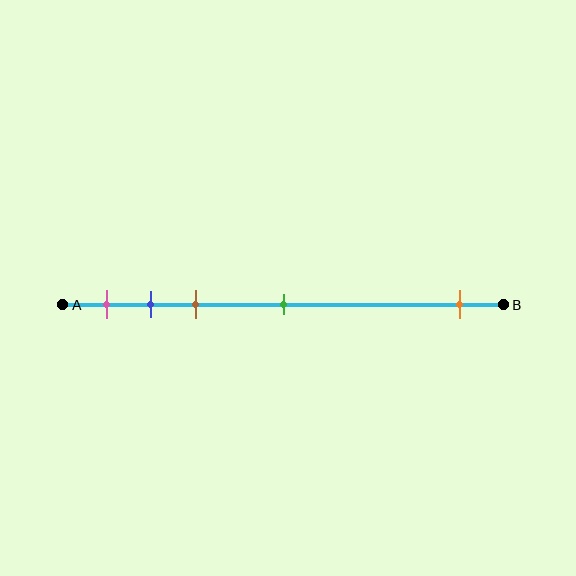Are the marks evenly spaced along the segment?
No, the marks are not evenly spaced.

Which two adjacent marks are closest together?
The blue and brown marks are the closest adjacent pair.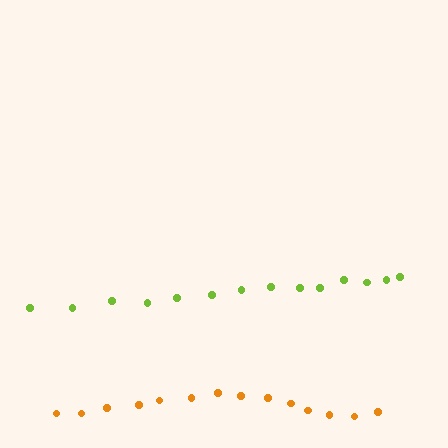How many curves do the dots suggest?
There are 2 distinct paths.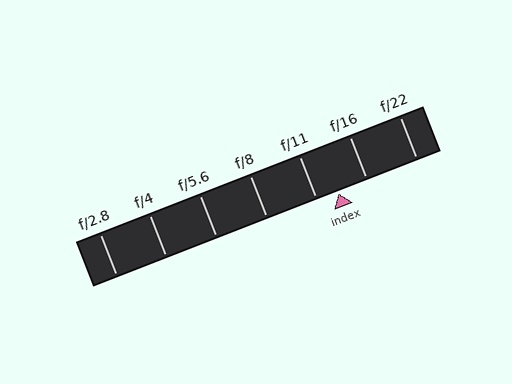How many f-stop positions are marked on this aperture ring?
There are 7 f-stop positions marked.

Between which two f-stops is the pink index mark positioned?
The index mark is between f/11 and f/16.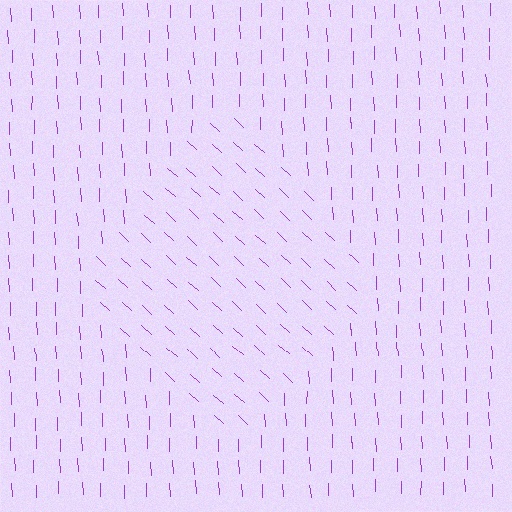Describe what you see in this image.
The image is filled with small purple line segments. A diamond region in the image has lines oriented differently from the surrounding lines, creating a visible texture boundary.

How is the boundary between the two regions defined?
The boundary is defined purely by a change in line orientation (approximately 45 degrees difference). All lines are the same color and thickness.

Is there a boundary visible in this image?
Yes, there is a texture boundary formed by a change in line orientation.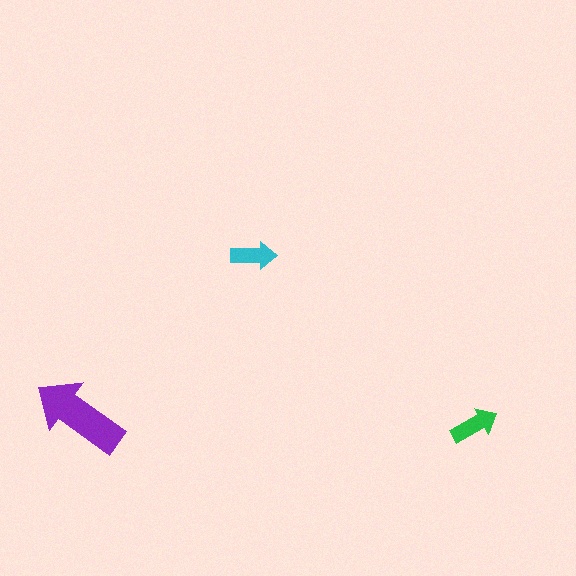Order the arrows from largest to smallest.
the purple one, the green one, the cyan one.